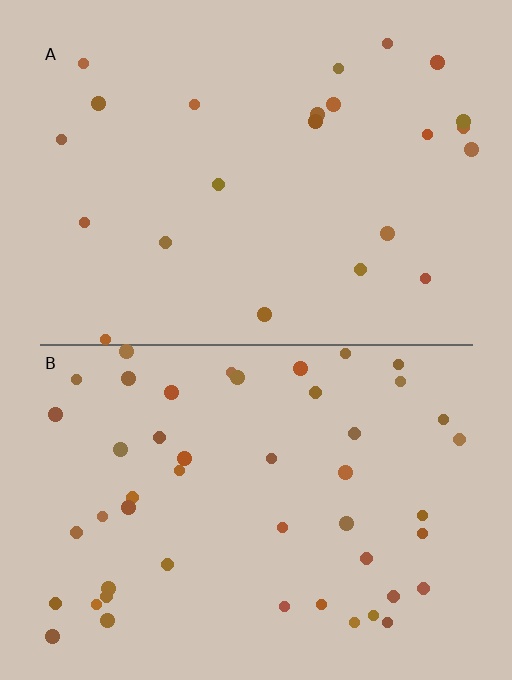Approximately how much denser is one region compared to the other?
Approximately 2.1× — region B over region A.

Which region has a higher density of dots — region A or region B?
B (the bottom).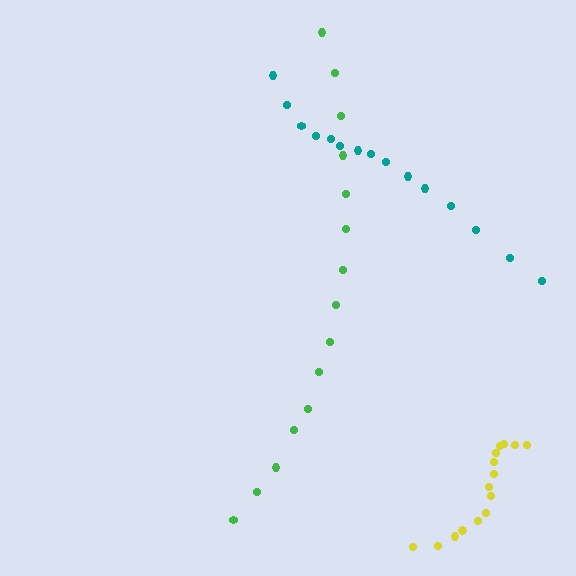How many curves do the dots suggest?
There are 3 distinct paths.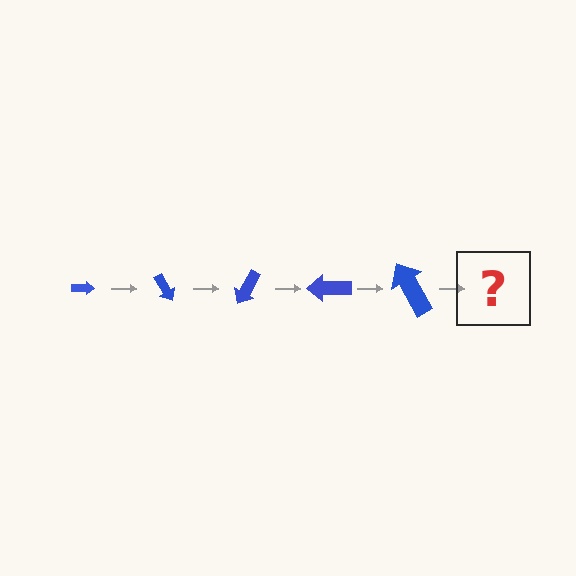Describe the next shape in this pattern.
It should be an arrow, larger than the previous one and rotated 300 degrees from the start.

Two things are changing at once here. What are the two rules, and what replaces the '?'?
The two rules are that the arrow grows larger each step and it rotates 60 degrees each step. The '?' should be an arrow, larger than the previous one and rotated 300 degrees from the start.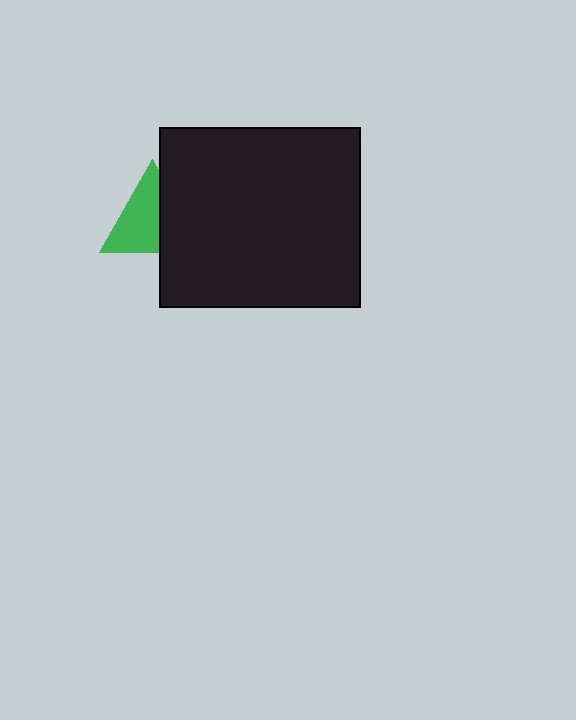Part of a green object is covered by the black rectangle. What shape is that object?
It is a triangle.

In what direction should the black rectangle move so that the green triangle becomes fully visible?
The black rectangle should move right. That is the shortest direction to clear the overlap and leave the green triangle fully visible.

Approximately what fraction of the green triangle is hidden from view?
Roughly 38% of the green triangle is hidden behind the black rectangle.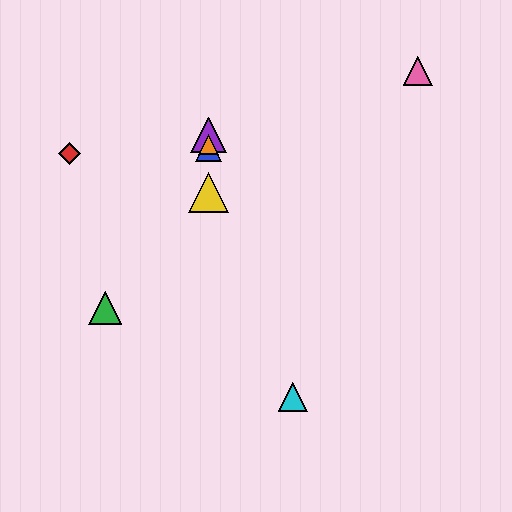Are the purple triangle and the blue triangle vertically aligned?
Yes, both are at x≈208.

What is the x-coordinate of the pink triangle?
The pink triangle is at x≈418.